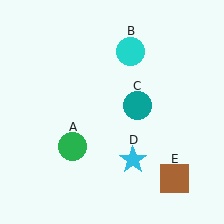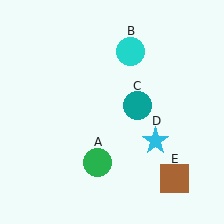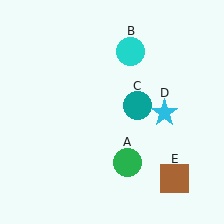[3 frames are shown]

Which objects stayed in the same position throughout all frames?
Cyan circle (object B) and teal circle (object C) and brown square (object E) remained stationary.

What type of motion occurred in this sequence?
The green circle (object A), cyan star (object D) rotated counterclockwise around the center of the scene.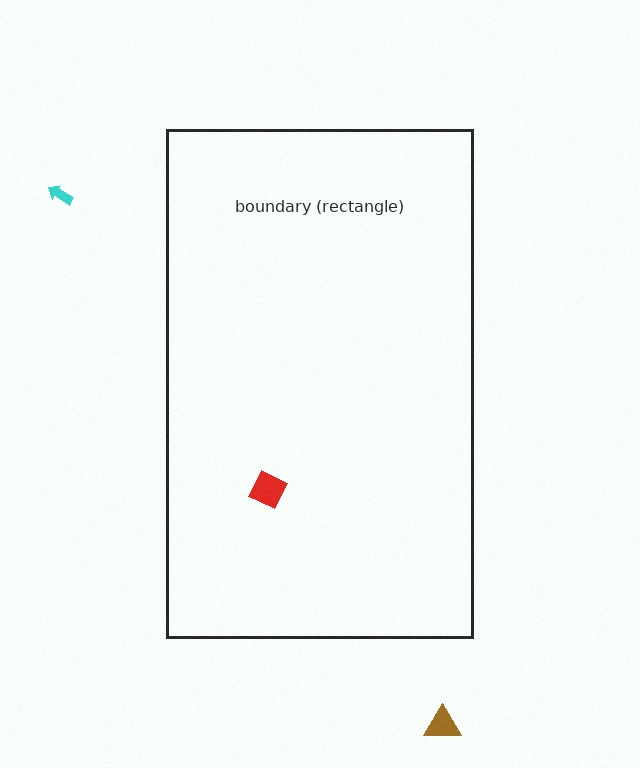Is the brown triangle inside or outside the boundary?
Outside.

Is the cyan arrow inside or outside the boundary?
Outside.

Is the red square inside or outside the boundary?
Inside.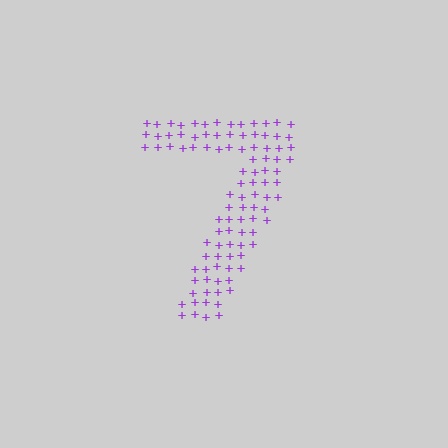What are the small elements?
The small elements are plus signs.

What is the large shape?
The large shape is the digit 7.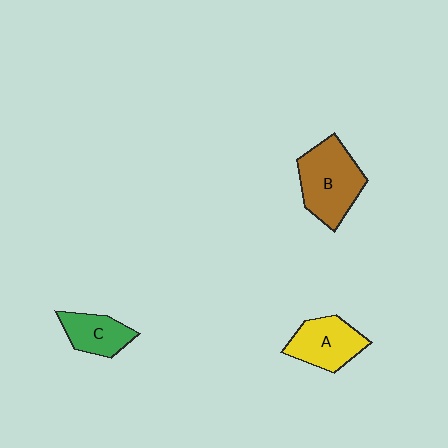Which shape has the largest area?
Shape B (brown).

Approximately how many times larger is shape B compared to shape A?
Approximately 1.3 times.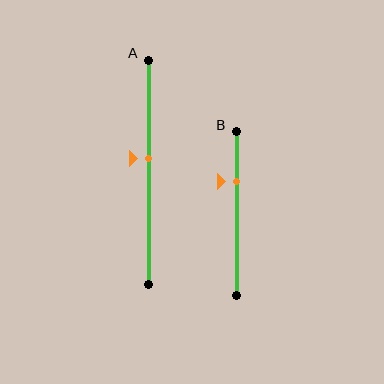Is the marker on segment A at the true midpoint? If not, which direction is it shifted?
No, the marker on segment A is shifted upward by about 6% of the segment length.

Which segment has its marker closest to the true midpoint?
Segment A has its marker closest to the true midpoint.